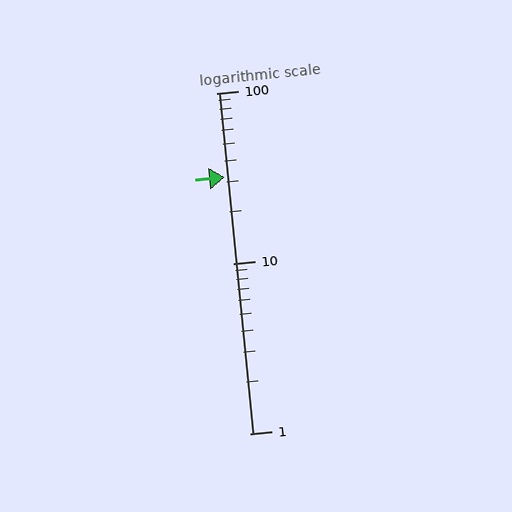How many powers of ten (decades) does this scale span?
The scale spans 2 decades, from 1 to 100.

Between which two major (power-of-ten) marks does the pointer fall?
The pointer is between 10 and 100.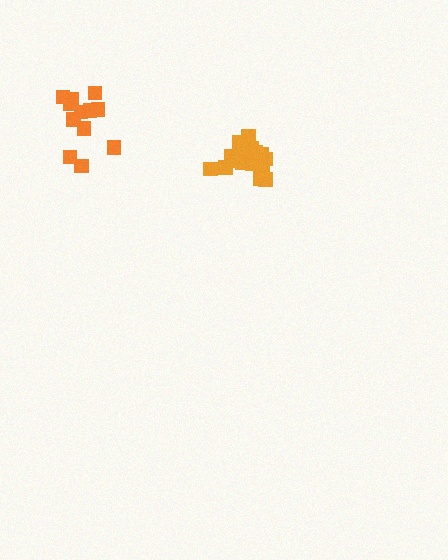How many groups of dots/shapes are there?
There are 2 groups.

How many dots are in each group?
Group 1: 18 dots, Group 2: 13 dots (31 total).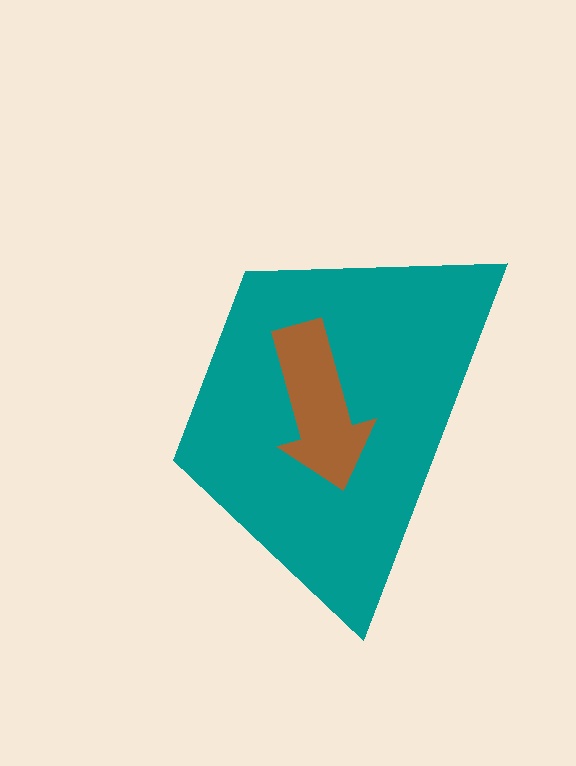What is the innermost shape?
The brown arrow.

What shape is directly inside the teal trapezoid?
The brown arrow.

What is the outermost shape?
The teal trapezoid.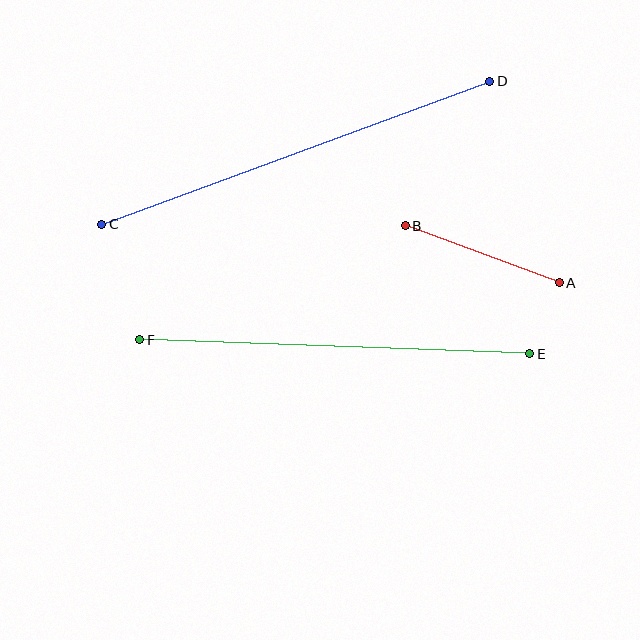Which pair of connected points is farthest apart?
Points C and D are farthest apart.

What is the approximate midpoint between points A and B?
The midpoint is at approximately (482, 254) pixels.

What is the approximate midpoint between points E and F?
The midpoint is at approximately (335, 347) pixels.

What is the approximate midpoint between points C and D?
The midpoint is at approximately (296, 153) pixels.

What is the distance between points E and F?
The distance is approximately 390 pixels.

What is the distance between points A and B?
The distance is approximately 164 pixels.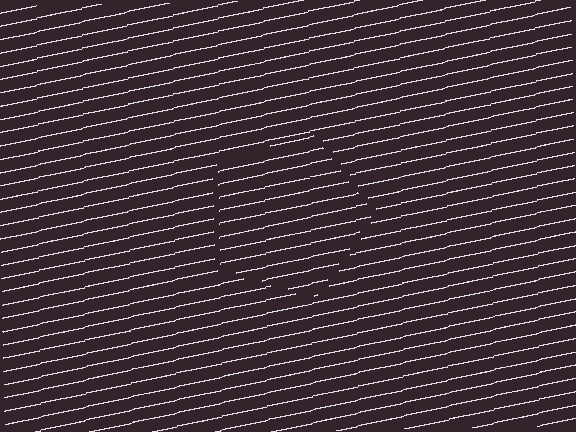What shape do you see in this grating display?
An illusory pentagon. The interior of the shape contains the same grating, shifted by half a period — the contour is defined by the phase discontinuity where line-ends from the inner and outer gratings abut.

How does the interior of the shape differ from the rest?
The interior of the shape contains the same grating, shifted by half a period — the contour is defined by the phase discontinuity where line-ends from the inner and outer gratings abut.